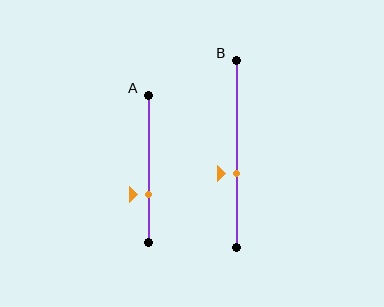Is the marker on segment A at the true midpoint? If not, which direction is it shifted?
No, the marker on segment A is shifted downward by about 18% of the segment length.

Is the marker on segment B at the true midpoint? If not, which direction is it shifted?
No, the marker on segment B is shifted downward by about 11% of the segment length.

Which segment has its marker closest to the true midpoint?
Segment B has its marker closest to the true midpoint.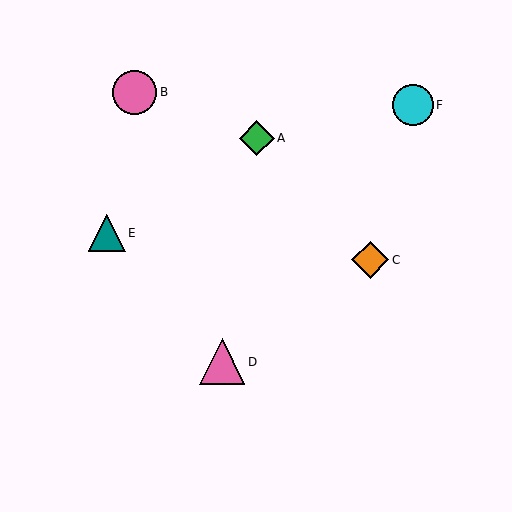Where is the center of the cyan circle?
The center of the cyan circle is at (413, 105).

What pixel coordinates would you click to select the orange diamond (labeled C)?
Click at (370, 260) to select the orange diamond C.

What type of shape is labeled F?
Shape F is a cyan circle.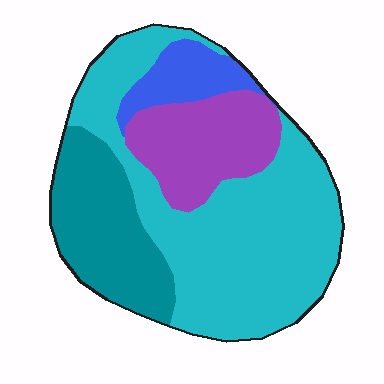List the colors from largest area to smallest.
From largest to smallest: cyan, teal, purple, blue.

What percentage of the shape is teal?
Teal takes up less than a quarter of the shape.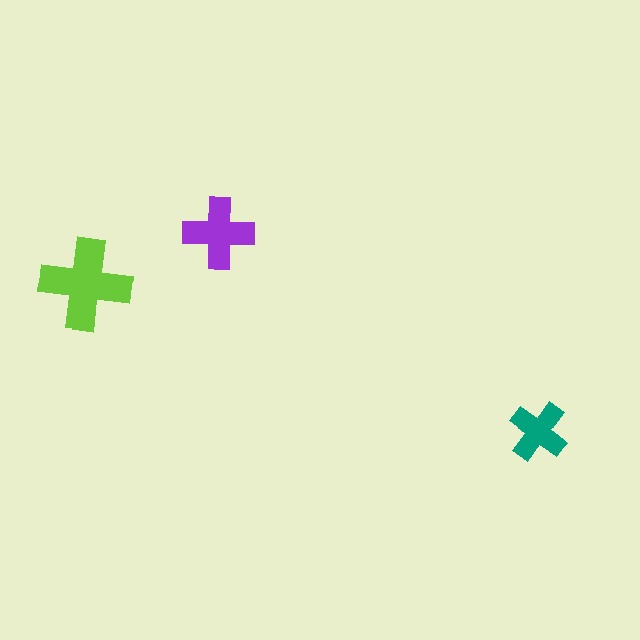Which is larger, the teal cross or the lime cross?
The lime one.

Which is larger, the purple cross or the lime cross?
The lime one.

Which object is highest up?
The purple cross is topmost.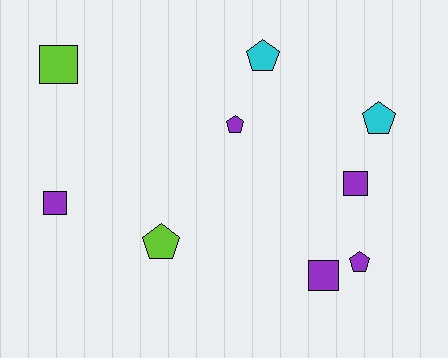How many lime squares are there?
There is 1 lime square.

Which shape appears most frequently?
Pentagon, with 5 objects.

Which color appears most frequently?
Purple, with 5 objects.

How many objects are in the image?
There are 9 objects.